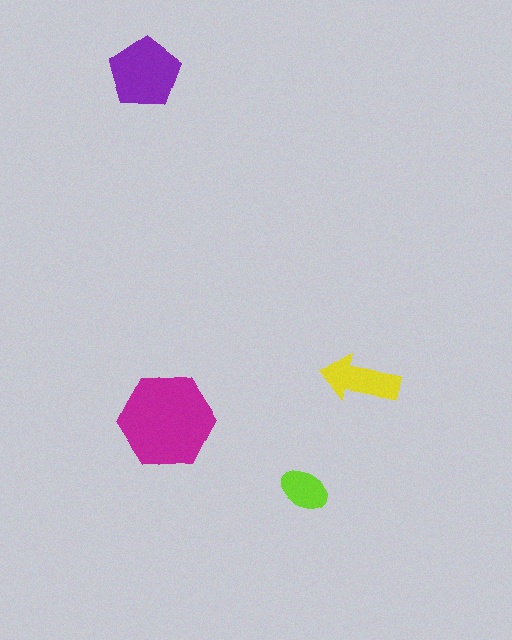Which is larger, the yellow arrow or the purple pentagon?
The purple pentagon.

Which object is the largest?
The magenta hexagon.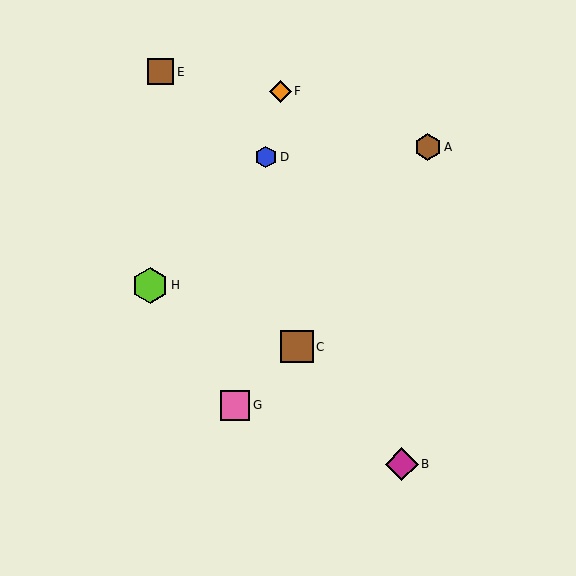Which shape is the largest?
The lime hexagon (labeled H) is the largest.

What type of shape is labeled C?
Shape C is a brown square.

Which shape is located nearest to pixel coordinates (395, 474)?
The magenta diamond (labeled B) at (402, 464) is nearest to that location.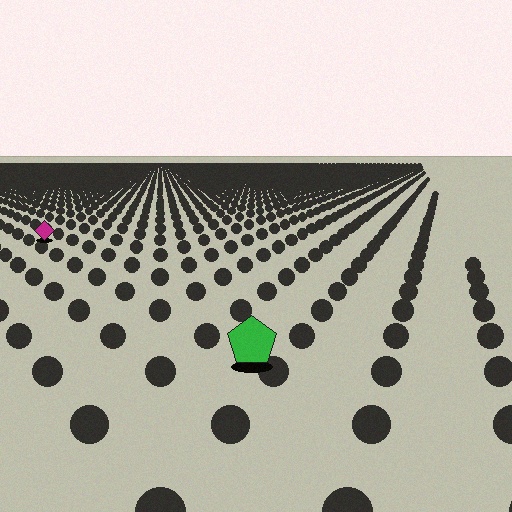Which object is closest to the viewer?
The green pentagon is closest. The texture marks near it are larger and more spread out.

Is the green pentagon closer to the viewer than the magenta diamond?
Yes. The green pentagon is closer — you can tell from the texture gradient: the ground texture is coarser near it.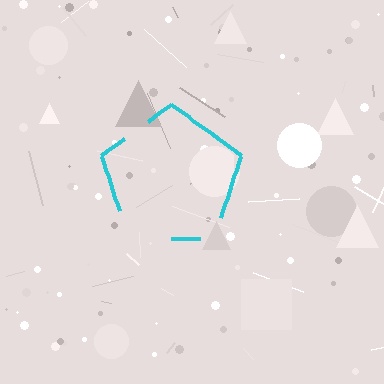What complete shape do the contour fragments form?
The contour fragments form a pentagon.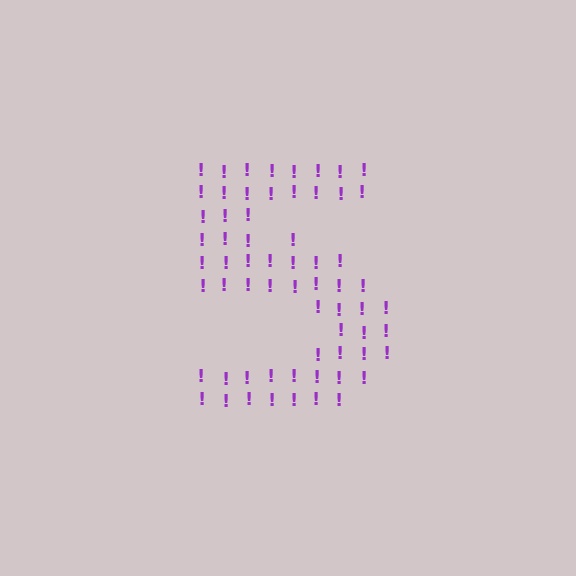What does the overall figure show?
The overall figure shows the digit 5.